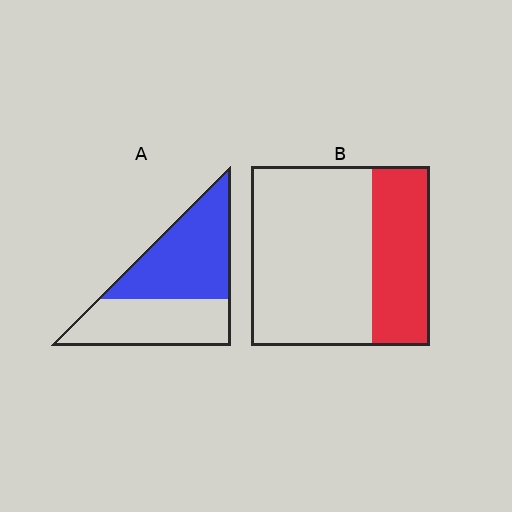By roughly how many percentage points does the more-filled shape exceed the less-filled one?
By roughly 20 percentage points (A over B).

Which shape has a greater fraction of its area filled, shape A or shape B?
Shape A.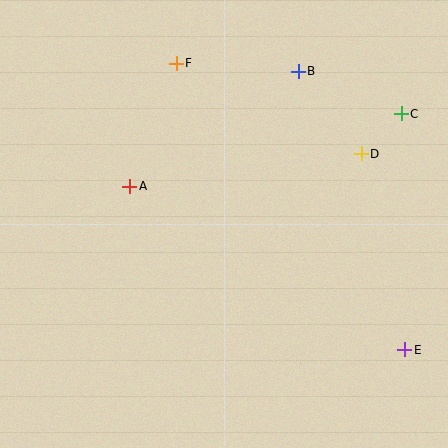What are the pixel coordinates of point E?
Point E is at (405, 350).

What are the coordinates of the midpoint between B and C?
The midpoint between B and C is at (350, 93).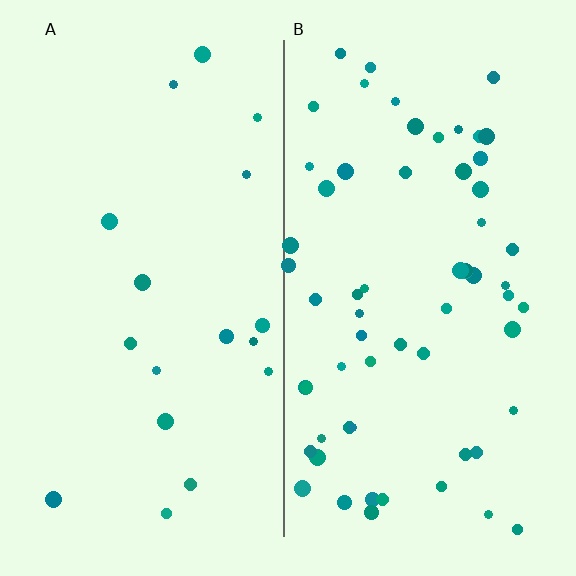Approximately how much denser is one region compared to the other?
Approximately 3.5× — region B over region A.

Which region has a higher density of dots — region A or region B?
B (the right).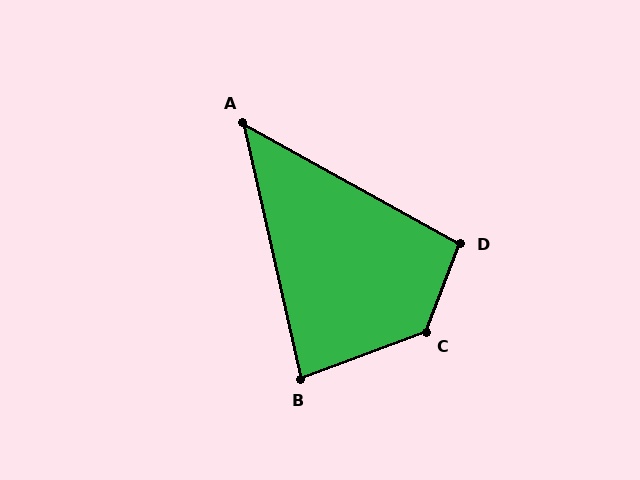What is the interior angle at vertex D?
Approximately 98 degrees (obtuse).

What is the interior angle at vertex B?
Approximately 82 degrees (acute).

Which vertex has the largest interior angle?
C, at approximately 132 degrees.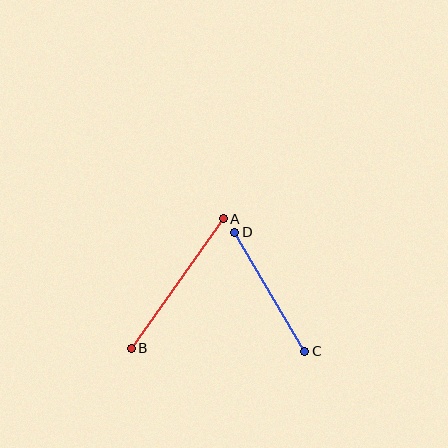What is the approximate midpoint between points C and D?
The midpoint is at approximately (270, 292) pixels.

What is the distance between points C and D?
The distance is approximately 138 pixels.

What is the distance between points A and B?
The distance is approximately 159 pixels.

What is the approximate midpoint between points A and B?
The midpoint is at approximately (177, 284) pixels.